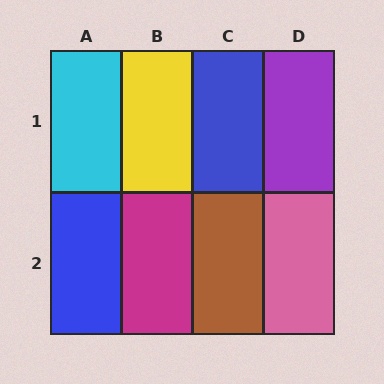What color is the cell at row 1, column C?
Blue.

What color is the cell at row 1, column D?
Purple.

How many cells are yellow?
1 cell is yellow.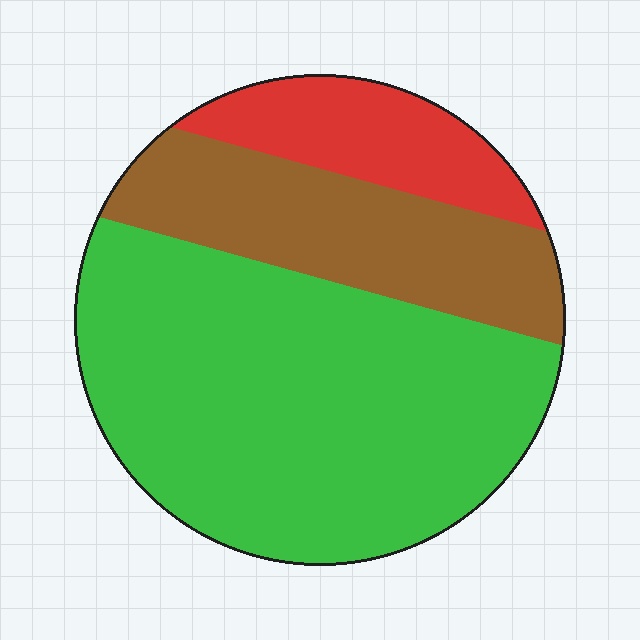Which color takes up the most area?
Green, at roughly 60%.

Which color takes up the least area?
Red, at roughly 15%.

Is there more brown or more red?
Brown.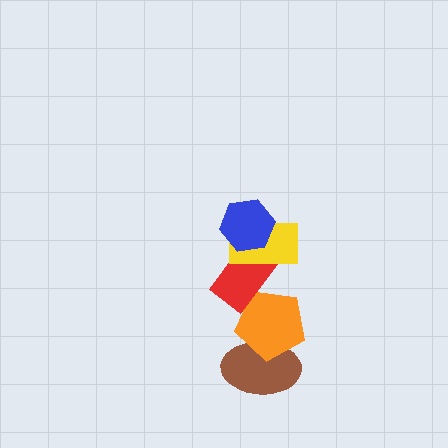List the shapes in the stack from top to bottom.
From top to bottom: the blue hexagon, the yellow rectangle, the red rectangle, the orange pentagon, the brown ellipse.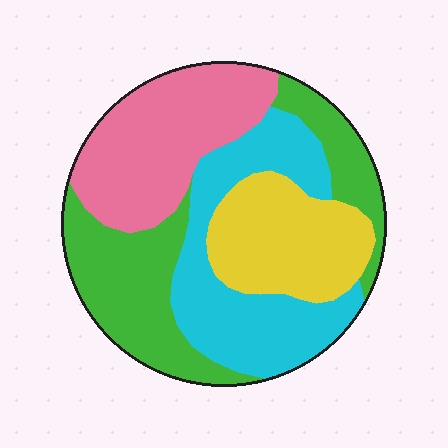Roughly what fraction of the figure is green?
Green takes up about one quarter (1/4) of the figure.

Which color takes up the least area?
Yellow, at roughly 20%.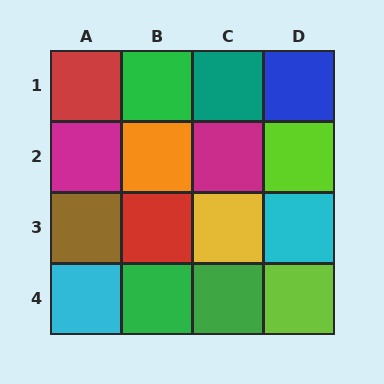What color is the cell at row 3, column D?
Cyan.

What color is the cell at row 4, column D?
Lime.